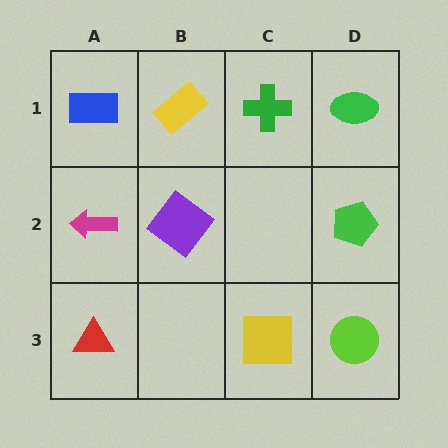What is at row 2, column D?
A green pentagon.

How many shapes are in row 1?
4 shapes.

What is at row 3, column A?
A red triangle.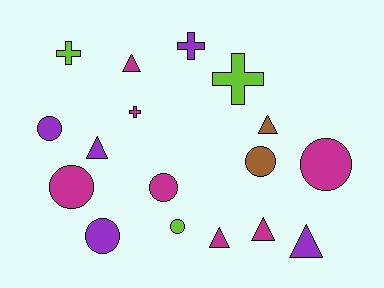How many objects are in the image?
There are 17 objects.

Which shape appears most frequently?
Circle, with 7 objects.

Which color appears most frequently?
Magenta, with 7 objects.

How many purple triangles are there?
There are 2 purple triangles.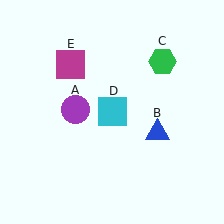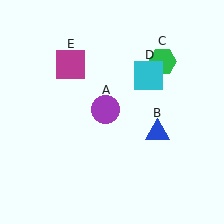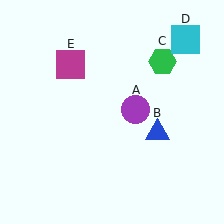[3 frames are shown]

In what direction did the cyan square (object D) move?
The cyan square (object D) moved up and to the right.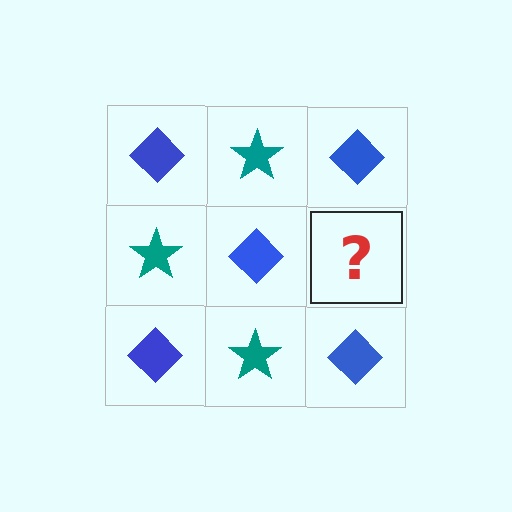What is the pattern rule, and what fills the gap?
The rule is that it alternates blue diamond and teal star in a checkerboard pattern. The gap should be filled with a teal star.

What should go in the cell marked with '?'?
The missing cell should contain a teal star.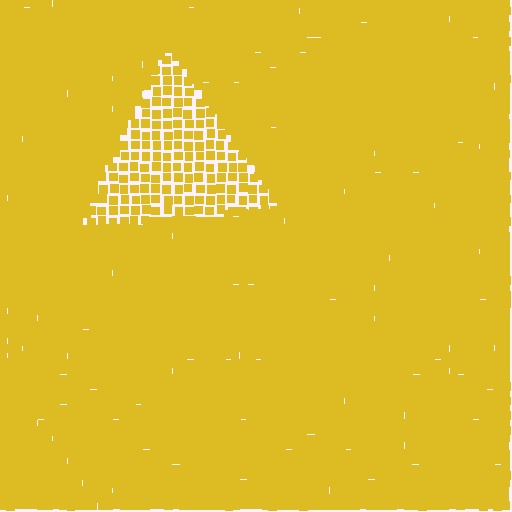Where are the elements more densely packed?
The elements are more densely packed outside the triangle boundary.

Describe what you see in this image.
The image contains small yellow elements arranged at two different densities. A triangle-shaped region is visible where the elements are less densely packed than the surrounding area.